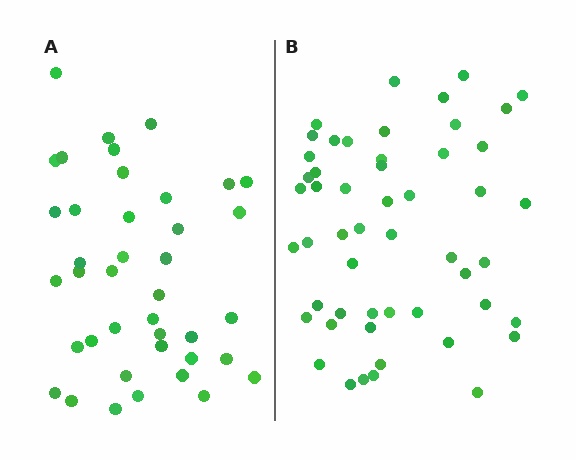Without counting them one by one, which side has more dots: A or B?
Region B (the right region) has more dots.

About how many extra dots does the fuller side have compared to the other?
Region B has roughly 12 or so more dots than region A.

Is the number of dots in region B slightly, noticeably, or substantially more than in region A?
Region B has noticeably more, but not dramatically so. The ratio is roughly 1.3 to 1.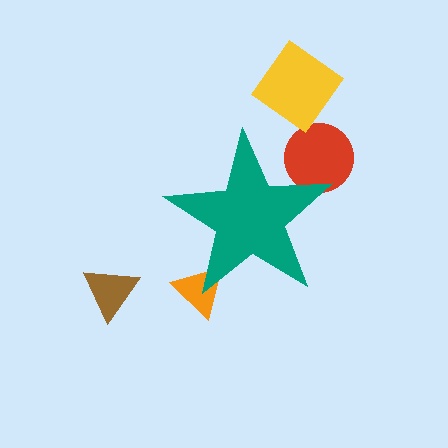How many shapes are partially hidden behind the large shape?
2 shapes are partially hidden.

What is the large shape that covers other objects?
A teal star.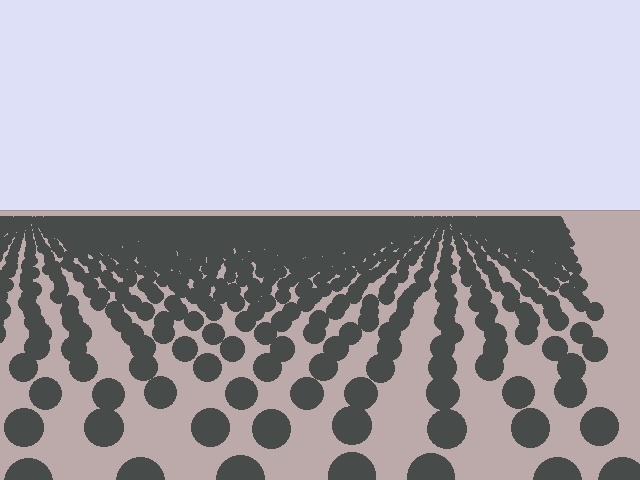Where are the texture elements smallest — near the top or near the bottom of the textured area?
Near the top.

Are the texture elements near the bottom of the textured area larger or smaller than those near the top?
Larger. Near the bottom, elements are closer to the viewer and appear at a bigger on-screen size.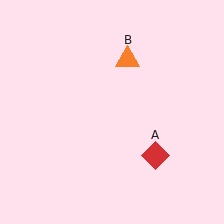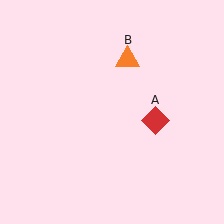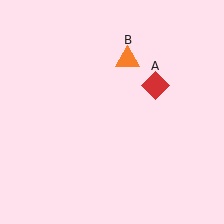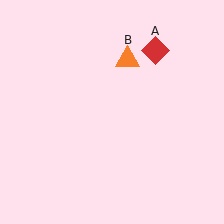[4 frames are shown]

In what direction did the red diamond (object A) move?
The red diamond (object A) moved up.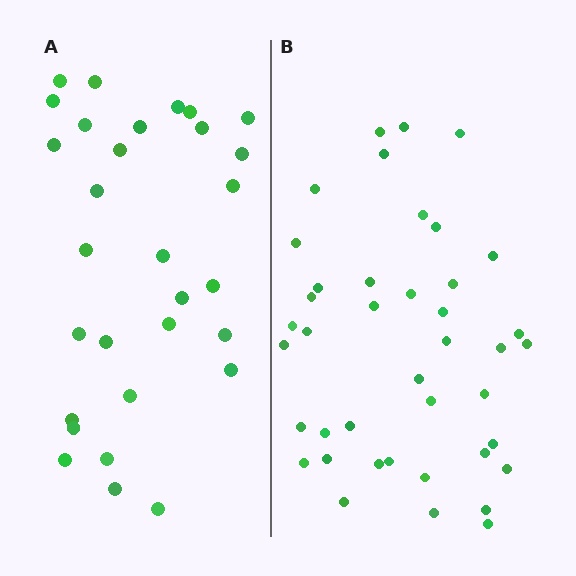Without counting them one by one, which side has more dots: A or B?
Region B (the right region) has more dots.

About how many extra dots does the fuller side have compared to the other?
Region B has roughly 12 or so more dots than region A.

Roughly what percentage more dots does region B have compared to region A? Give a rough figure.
About 35% more.